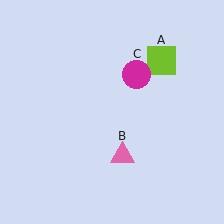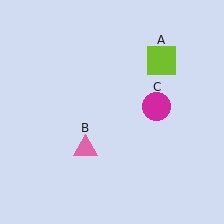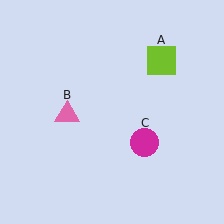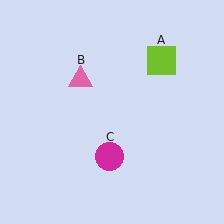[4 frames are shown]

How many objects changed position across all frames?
2 objects changed position: pink triangle (object B), magenta circle (object C).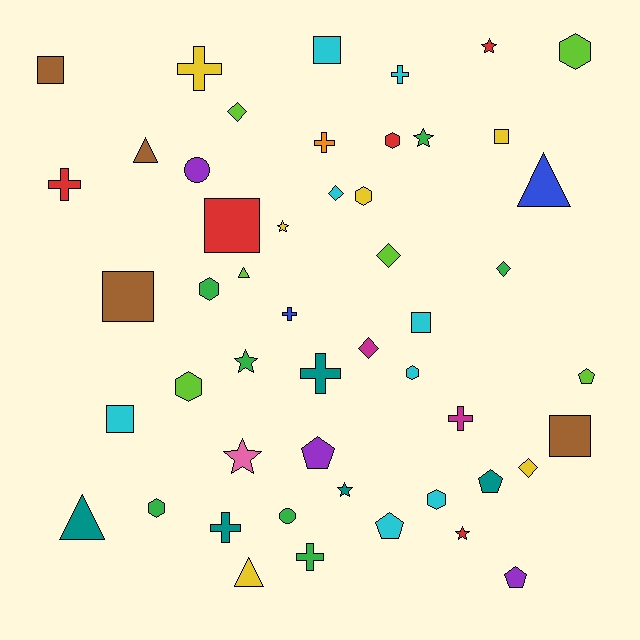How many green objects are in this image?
There are 7 green objects.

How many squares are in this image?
There are 8 squares.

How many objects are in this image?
There are 50 objects.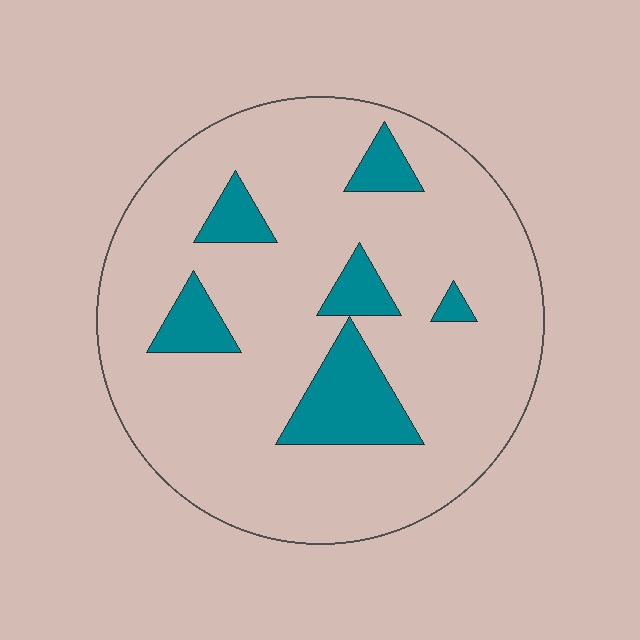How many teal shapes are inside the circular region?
6.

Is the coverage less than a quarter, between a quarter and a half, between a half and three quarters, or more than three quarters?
Less than a quarter.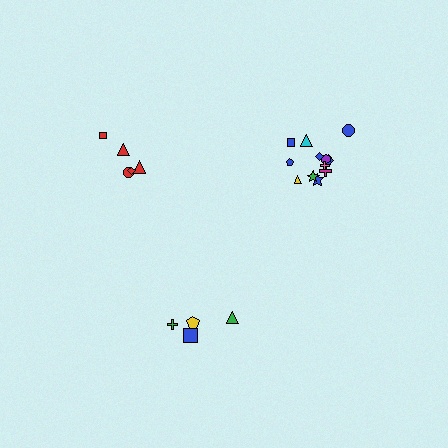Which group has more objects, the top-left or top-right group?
The top-right group.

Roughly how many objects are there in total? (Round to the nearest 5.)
Roughly 20 objects in total.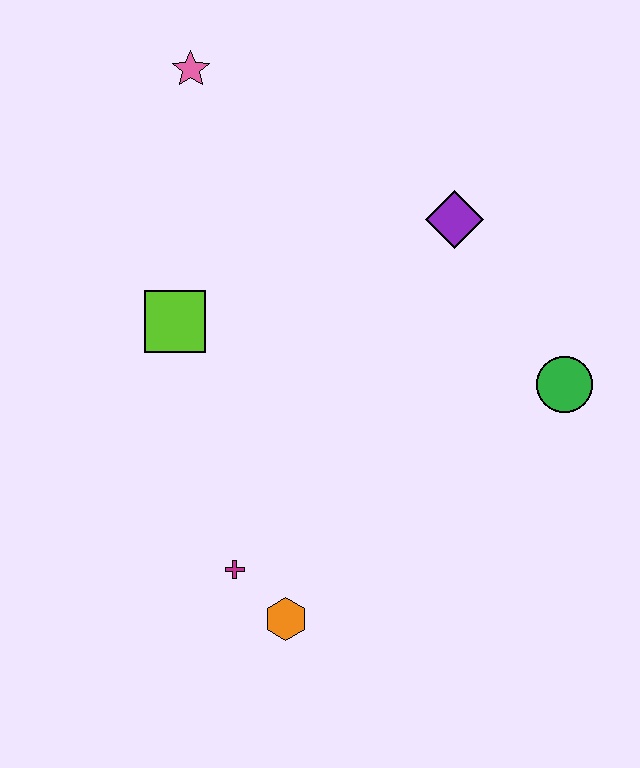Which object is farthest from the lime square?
The green circle is farthest from the lime square.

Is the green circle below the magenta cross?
No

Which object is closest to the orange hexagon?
The magenta cross is closest to the orange hexagon.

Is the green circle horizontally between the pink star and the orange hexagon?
No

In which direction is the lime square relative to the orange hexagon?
The lime square is above the orange hexagon.